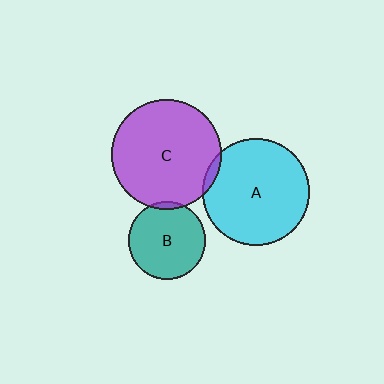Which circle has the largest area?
Circle C (purple).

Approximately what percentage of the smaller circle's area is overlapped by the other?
Approximately 5%.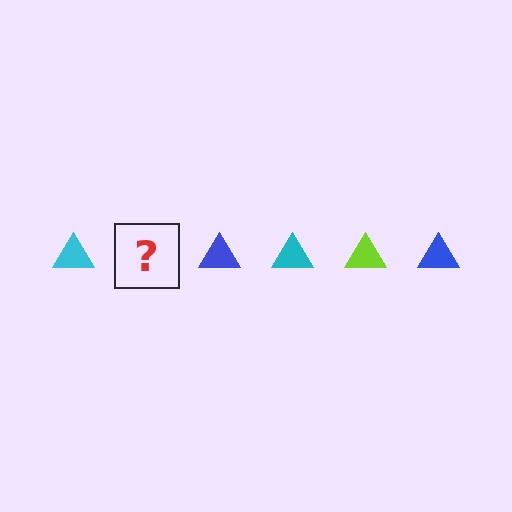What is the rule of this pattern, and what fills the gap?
The rule is that the pattern cycles through cyan, lime, blue triangles. The gap should be filled with a lime triangle.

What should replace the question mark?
The question mark should be replaced with a lime triangle.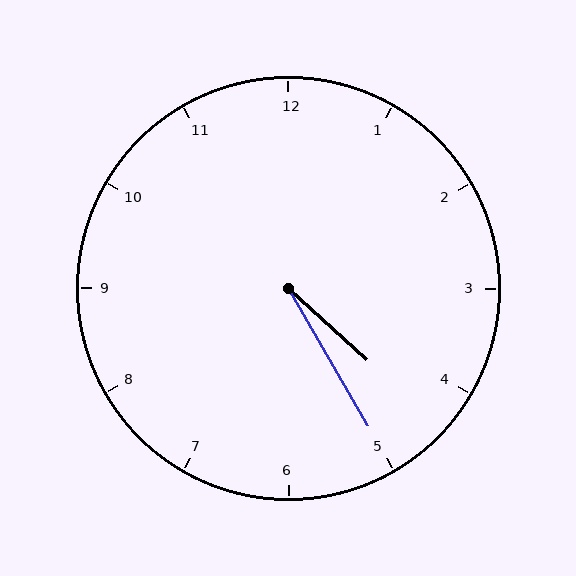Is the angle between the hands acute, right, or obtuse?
It is acute.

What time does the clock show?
4:25.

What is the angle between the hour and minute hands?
Approximately 18 degrees.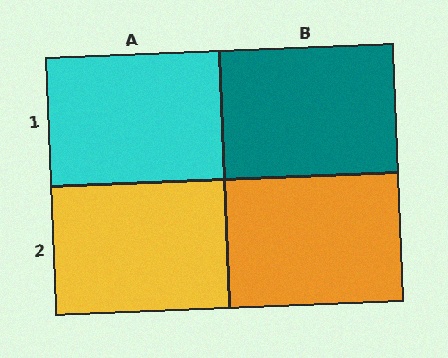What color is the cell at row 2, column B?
Orange.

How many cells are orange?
1 cell is orange.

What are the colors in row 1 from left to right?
Cyan, teal.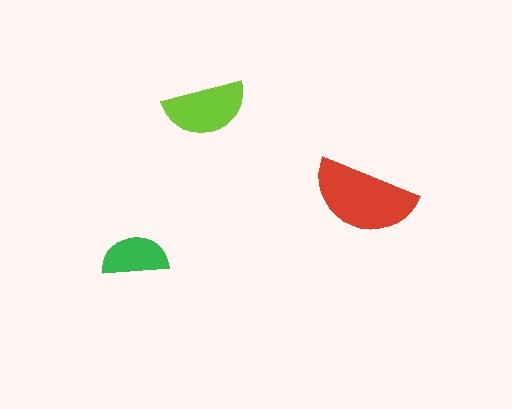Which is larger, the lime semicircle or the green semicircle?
The lime one.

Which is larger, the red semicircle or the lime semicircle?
The red one.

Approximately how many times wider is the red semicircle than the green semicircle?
About 1.5 times wider.